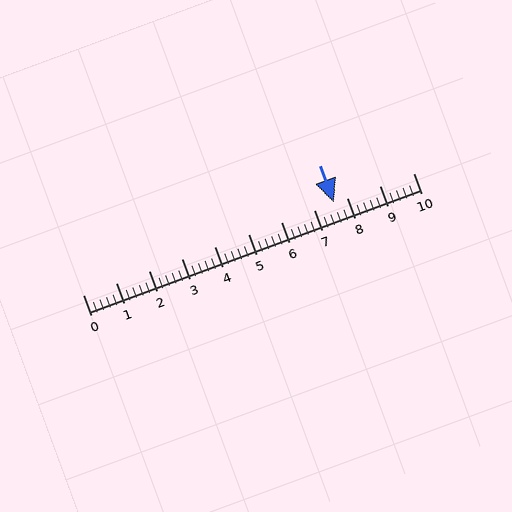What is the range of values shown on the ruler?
The ruler shows values from 0 to 10.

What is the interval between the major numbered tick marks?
The major tick marks are spaced 1 units apart.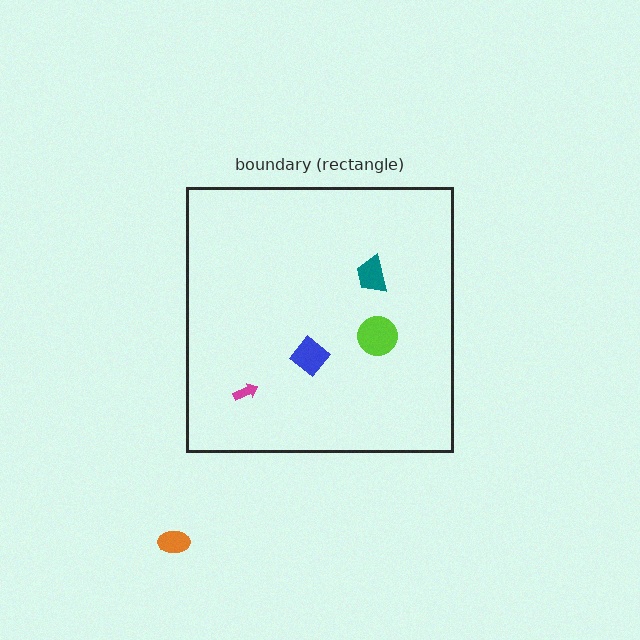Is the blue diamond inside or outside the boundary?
Inside.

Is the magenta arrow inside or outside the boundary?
Inside.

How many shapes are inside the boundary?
4 inside, 1 outside.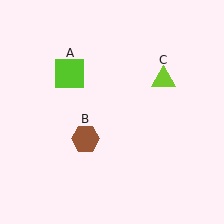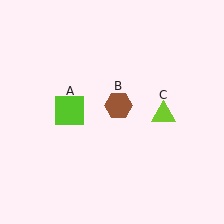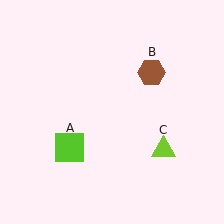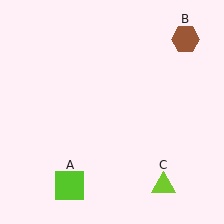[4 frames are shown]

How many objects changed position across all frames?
3 objects changed position: lime square (object A), brown hexagon (object B), lime triangle (object C).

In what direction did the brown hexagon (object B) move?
The brown hexagon (object B) moved up and to the right.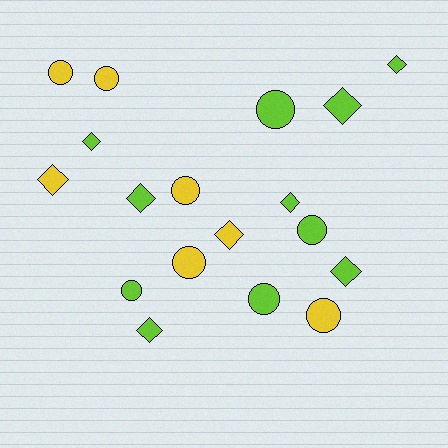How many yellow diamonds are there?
There are 2 yellow diamonds.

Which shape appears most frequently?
Circle, with 9 objects.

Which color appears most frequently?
Lime, with 11 objects.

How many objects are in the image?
There are 18 objects.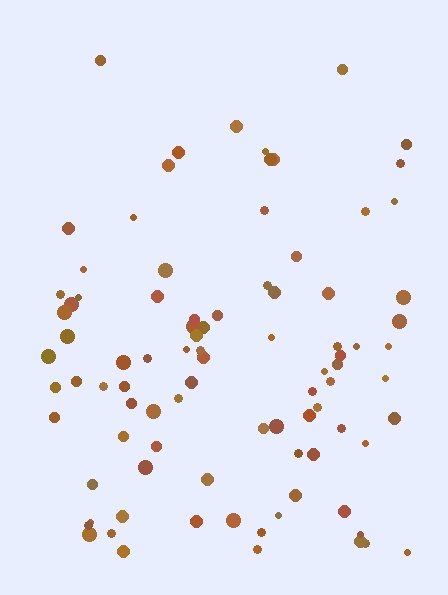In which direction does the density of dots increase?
From top to bottom, with the bottom side densest.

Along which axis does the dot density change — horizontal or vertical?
Vertical.